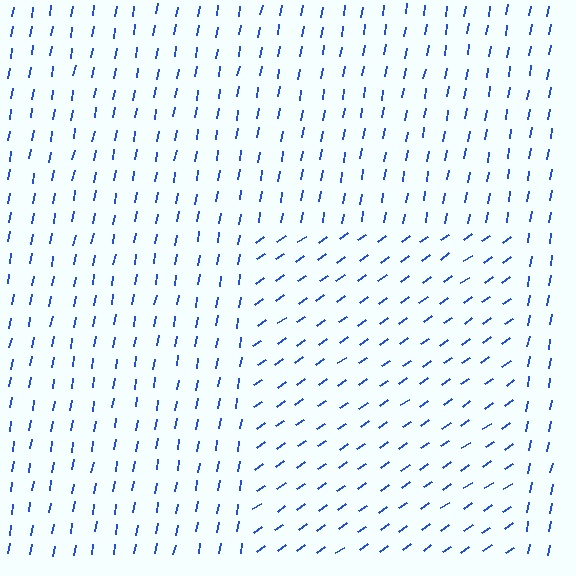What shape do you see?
I see a rectangle.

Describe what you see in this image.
The image is filled with small blue line segments. A rectangle region in the image has lines oriented differently from the surrounding lines, creating a visible texture boundary.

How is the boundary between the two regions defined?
The boundary is defined purely by a change in line orientation (approximately 45 degrees difference). All lines are the same color and thickness.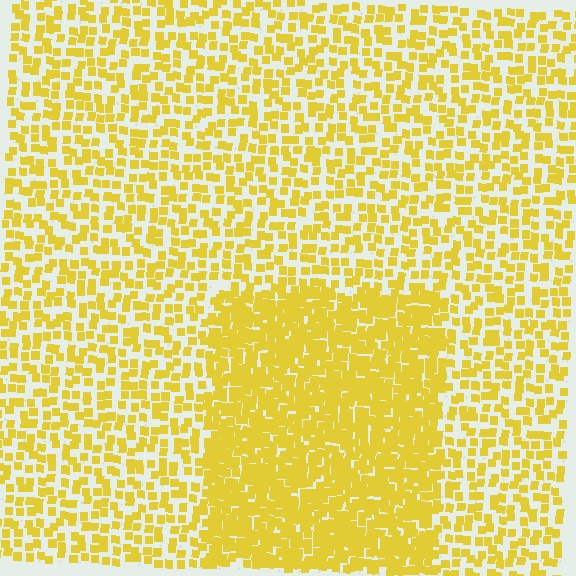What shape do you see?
I see a rectangle.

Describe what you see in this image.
The image contains small yellow elements arranged at two different densities. A rectangle-shaped region is visible where the elements are more densely packed than the surrounding area.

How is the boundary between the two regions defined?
The boundary is defined by a change in element density (approximately 2.2x ratio). All elements are the same color, size, and shape.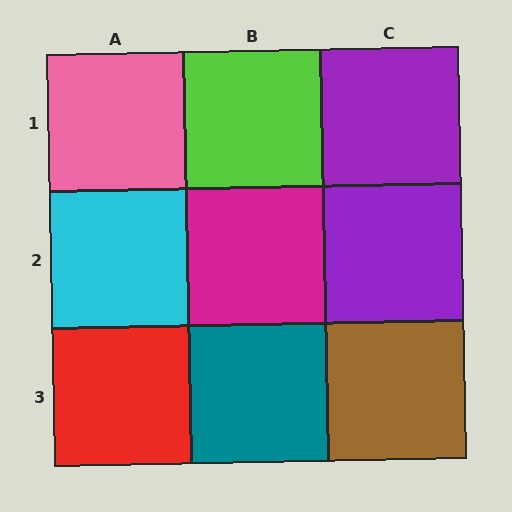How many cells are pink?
1 cell is pink.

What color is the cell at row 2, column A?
Cyan.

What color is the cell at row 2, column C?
Purple.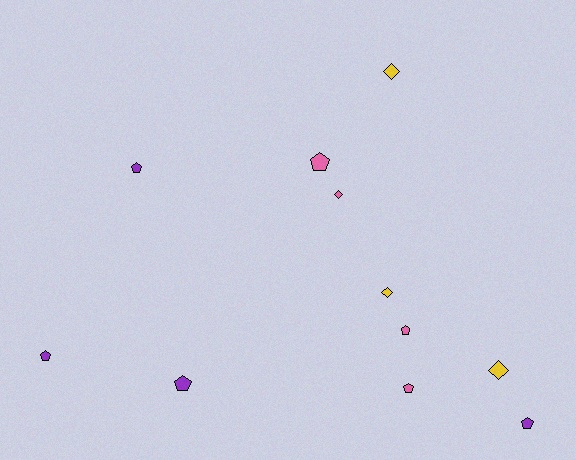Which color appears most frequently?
Pink, with 4 objects.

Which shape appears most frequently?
Pentagon, with 7 objects.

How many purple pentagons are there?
There are 4 purple pentagons.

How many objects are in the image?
There are 11 objects.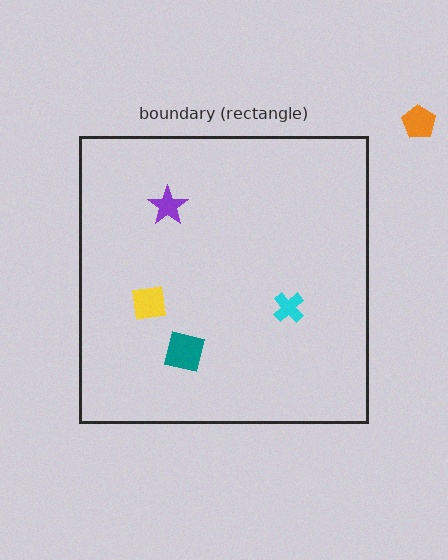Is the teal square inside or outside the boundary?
Inside.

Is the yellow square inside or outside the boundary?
Inside.